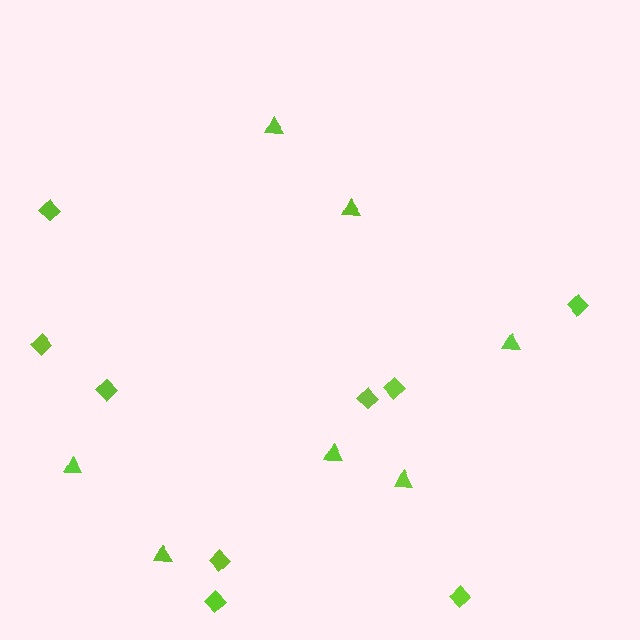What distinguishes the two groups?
There are 2 groups: one group of triangles (7) and one group of diamonds (9).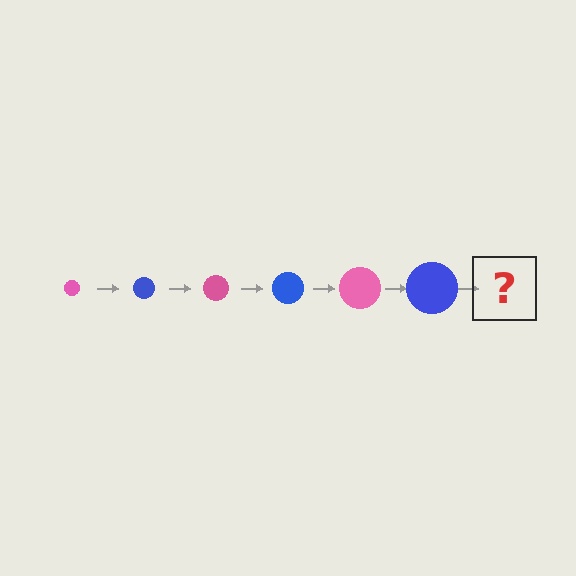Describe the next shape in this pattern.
It should be a pink circle, larger than the previous one.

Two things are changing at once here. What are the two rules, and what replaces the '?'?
The two rules are that the circle grows larger each step and the color cycles through pink and blue. The '?' should be a pink circle, larger than the previous one.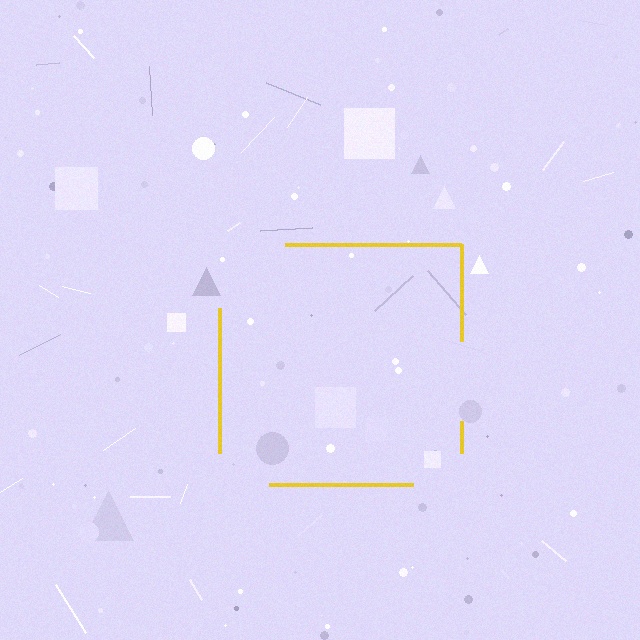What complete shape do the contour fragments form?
The contour fragments form a square.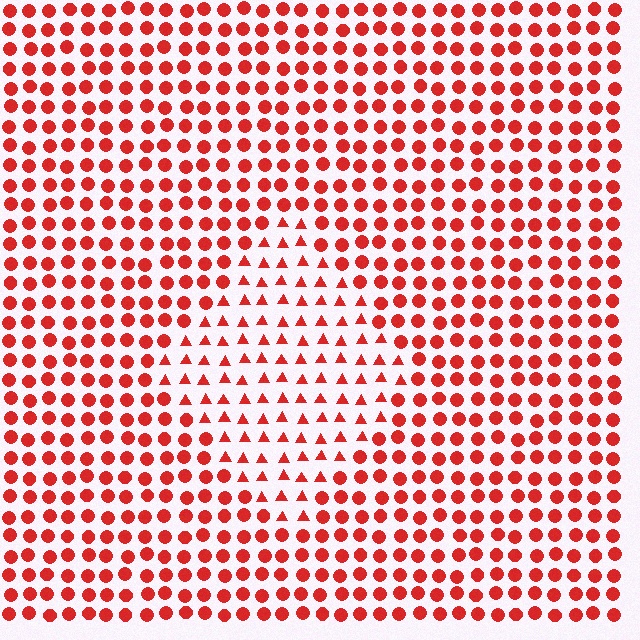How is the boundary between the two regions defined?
The boundary is defined by a change in element shape: triangles inside vs. circles outside. All elements share the same color and spacing.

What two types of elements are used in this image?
The image uses triangles inside the diamond region and circles outside it.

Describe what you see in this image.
The image is filled with small red elements arranged in a uniform grid. A diamond-shaped region contains triangles, while the surrounding area contains circles. The boundary is defined purely by the change in element shape.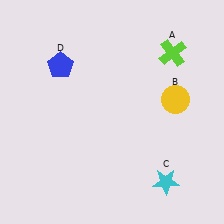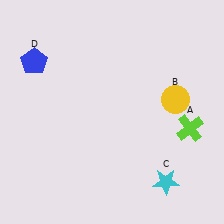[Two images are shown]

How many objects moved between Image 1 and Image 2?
2 objects moved between the two images.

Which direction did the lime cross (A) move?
The lime cross (A) moved down.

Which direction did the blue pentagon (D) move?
The blue pentagon (D) moved left.